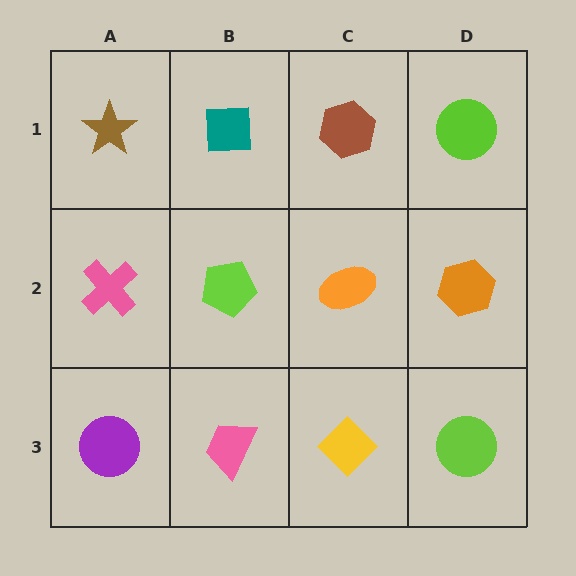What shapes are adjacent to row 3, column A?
A pink cross (row 2, column A), a pink trapezoid (row 3, column B).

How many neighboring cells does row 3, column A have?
2.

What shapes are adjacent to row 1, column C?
An orange ellipse (row 2, column C), a teal square (row 1, column B), a lime circle (row 1, column D).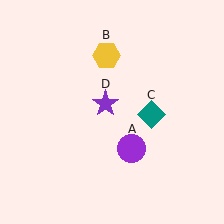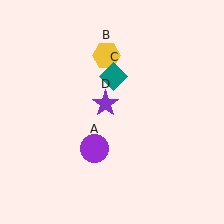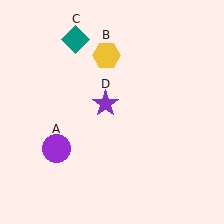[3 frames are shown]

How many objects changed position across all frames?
2 objects changed position: purple circle (object A), teal diamond (object C).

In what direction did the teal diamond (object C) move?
The teal diamond (object C) moved up and to the left.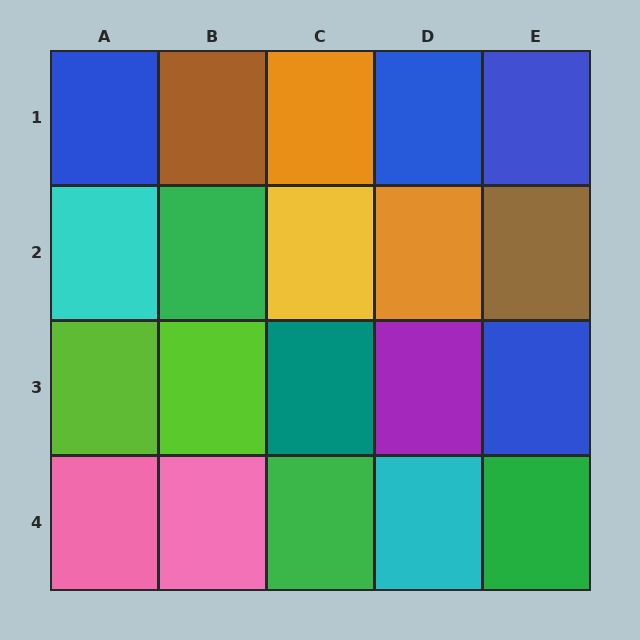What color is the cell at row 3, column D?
Purple.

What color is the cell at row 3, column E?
Blue.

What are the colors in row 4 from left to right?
Pink, pink, green, cyan, green.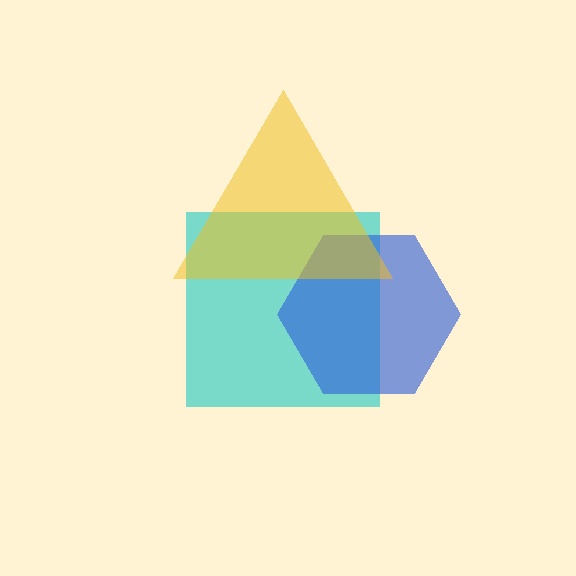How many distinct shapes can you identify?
There are 3 distinct shapes: a cyan square, a blue hexagon, a yellow triangle.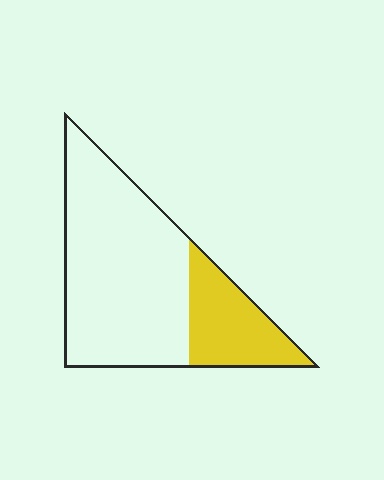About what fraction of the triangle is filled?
About one quarter (1/4).